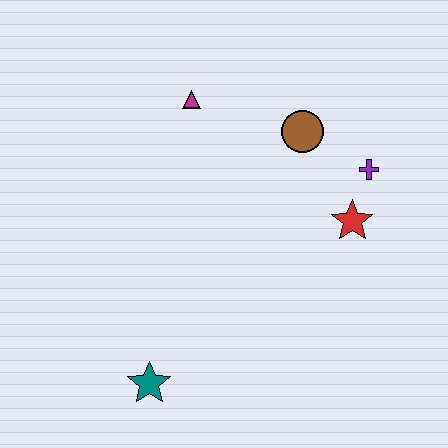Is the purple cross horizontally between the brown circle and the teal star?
No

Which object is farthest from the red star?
The teal star is farthest from the red star.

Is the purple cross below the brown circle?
Yes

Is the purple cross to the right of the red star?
Yes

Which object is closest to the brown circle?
The purple cross is closest to the brown circle.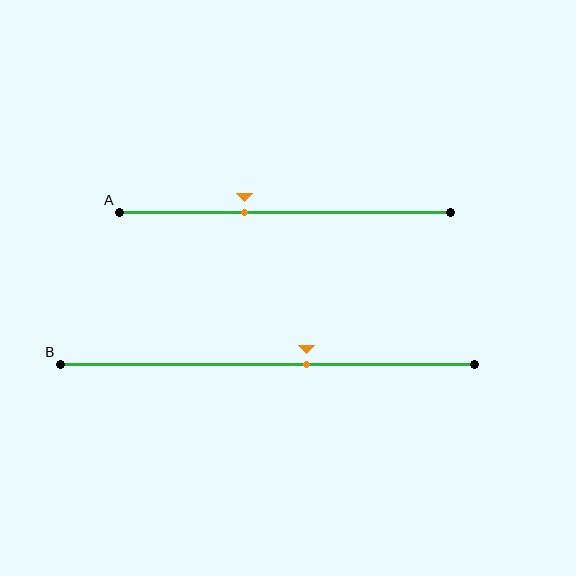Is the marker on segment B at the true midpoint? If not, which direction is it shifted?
No, the marker on segment B is shifted to the right by about 9% of the segment length.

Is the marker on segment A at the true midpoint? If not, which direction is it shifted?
No, the marker on segment A is shifted to the left by about 12% of the segment length.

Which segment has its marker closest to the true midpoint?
Segment B has its marker closest to the true midpoint.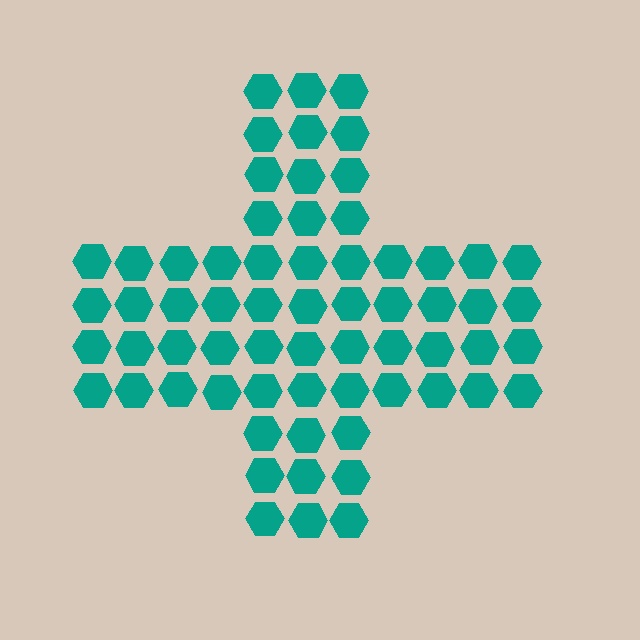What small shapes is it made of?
It is made of small hexagons.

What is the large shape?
The large shape is a cross.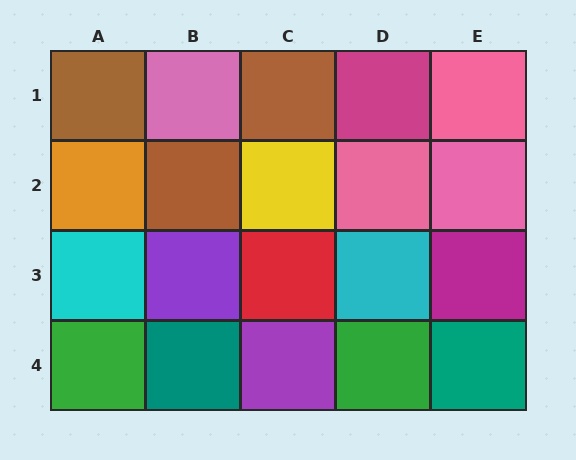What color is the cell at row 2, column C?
Yellow.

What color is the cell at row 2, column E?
Pink.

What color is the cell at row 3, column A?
Cyan.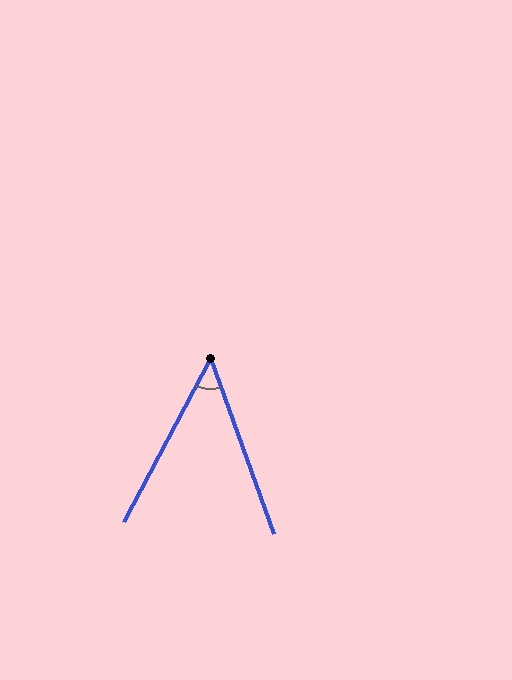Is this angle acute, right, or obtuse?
It is acute.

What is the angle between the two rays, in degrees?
Approximately 48 degrees.